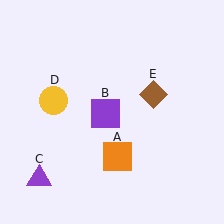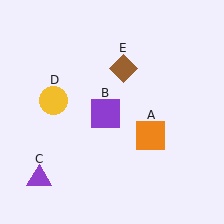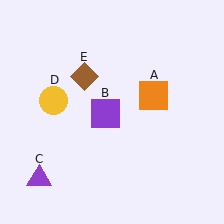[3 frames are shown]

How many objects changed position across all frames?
2 objects changed position: orange square (object A), brown diamond (object E).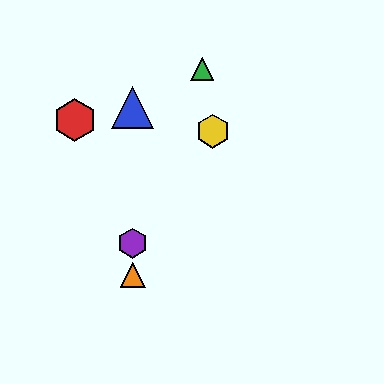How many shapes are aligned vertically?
3 shapes (the blue triangle, the purple hexagon, the orange triangle) are aligned vertically.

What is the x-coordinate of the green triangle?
The green triangle is at x≈202.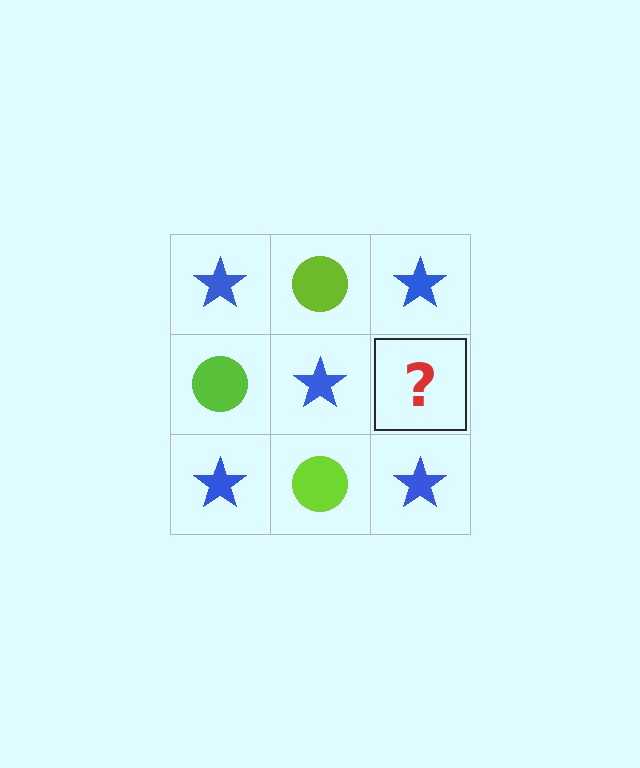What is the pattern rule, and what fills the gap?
The rule is that it alternates blue star and lime circle in a checkerboard pattern. The gap should be filled with a lime circle.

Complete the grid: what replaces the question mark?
The question mark should be replaced with a lime circle.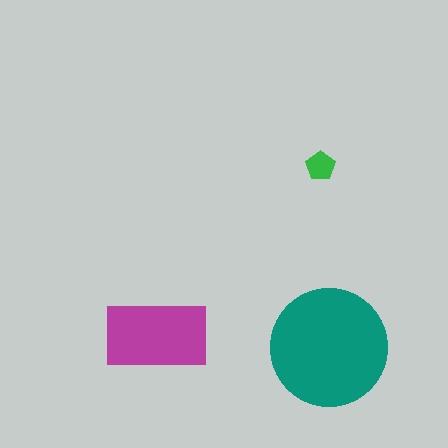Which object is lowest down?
The teal circle is bottommost.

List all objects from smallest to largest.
The green pentagon, the magenta rectangle, the teal circle.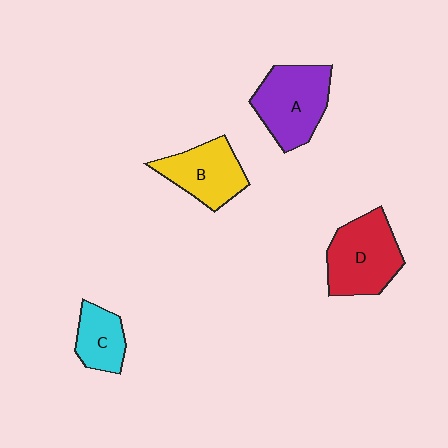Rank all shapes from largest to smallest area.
From largest to smallest: D (red), A (purple), B (yellow), C (cyan).